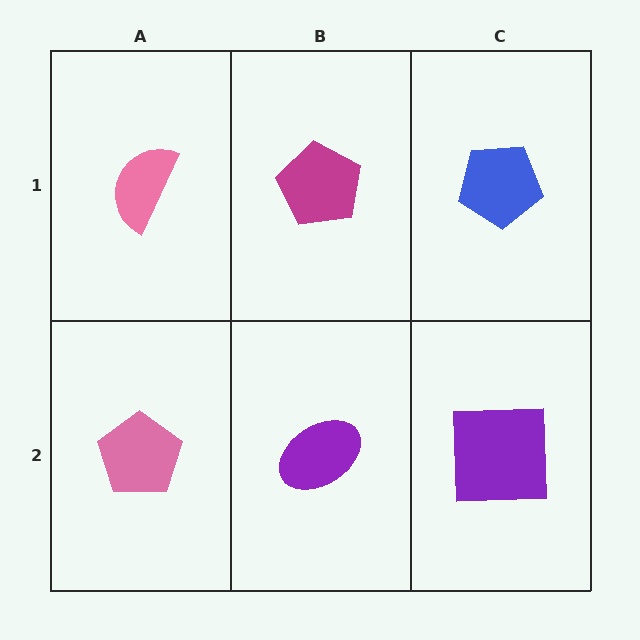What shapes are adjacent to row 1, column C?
A purple square (row 2, column C), a magenta pentagon (row 1, column B).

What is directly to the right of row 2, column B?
A purple square.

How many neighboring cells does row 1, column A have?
2.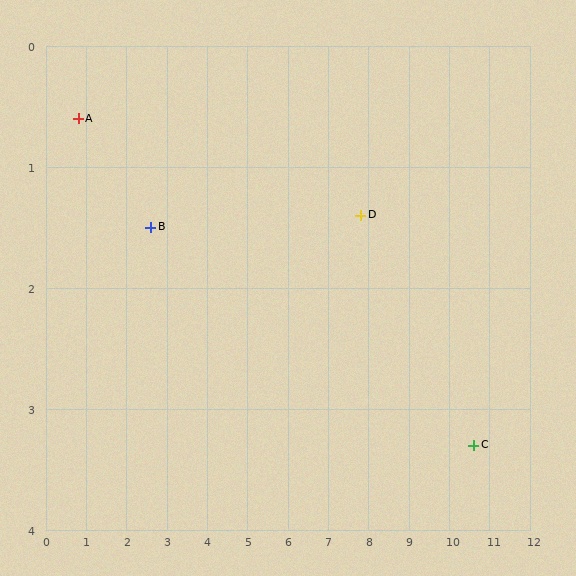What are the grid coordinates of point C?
Point C is at approximately (10.6, 3.3).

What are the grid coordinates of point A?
Point A is at approximately (0.8, 0.6).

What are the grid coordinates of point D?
Point D is at approximately (7.8, 1.4).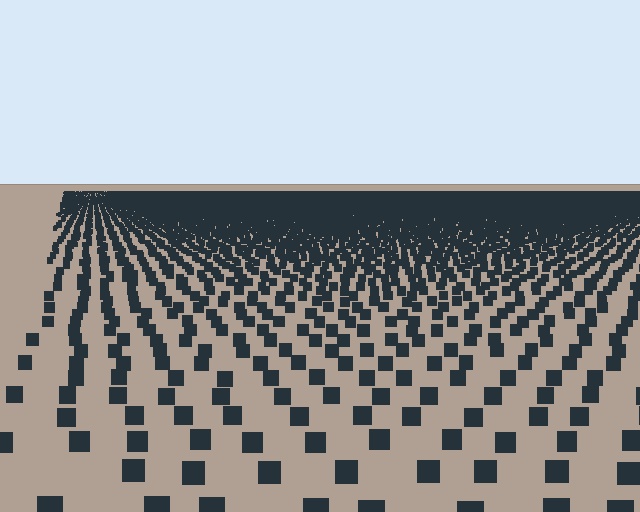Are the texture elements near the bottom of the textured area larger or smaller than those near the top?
Larger. Near the bottom, elements are closer to the viewer and appear at a bigger on-screen size.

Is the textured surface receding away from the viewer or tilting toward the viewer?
The surface is receding away from the viewer. Texture elements get smaller and denser toward the top.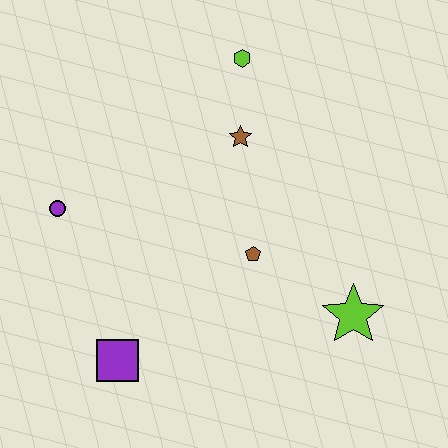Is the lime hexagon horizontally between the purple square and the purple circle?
No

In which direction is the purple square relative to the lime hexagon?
The purple square is below the lime hexagon.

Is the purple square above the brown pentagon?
No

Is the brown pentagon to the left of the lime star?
Yes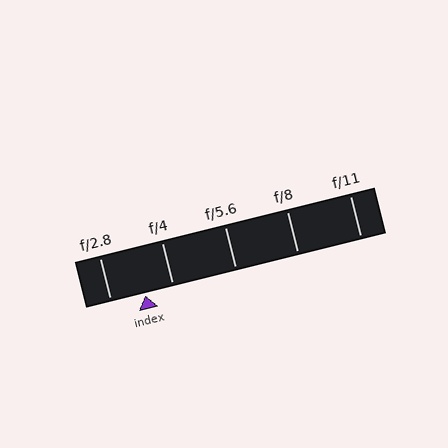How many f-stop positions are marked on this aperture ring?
There are 5 f-stop positions marked.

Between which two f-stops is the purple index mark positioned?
The index mark is between f/2.8 and f/4.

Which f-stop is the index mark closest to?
The index mark is closest to f/4.